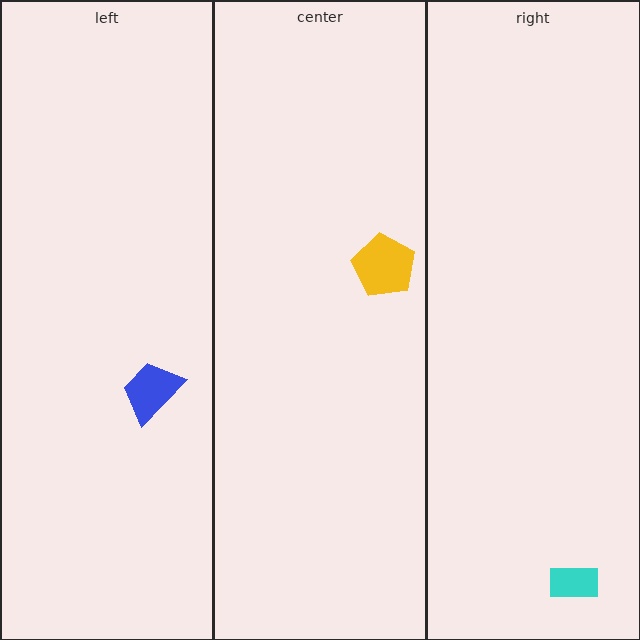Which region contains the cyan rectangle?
The right region.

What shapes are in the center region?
The yellow pentagon.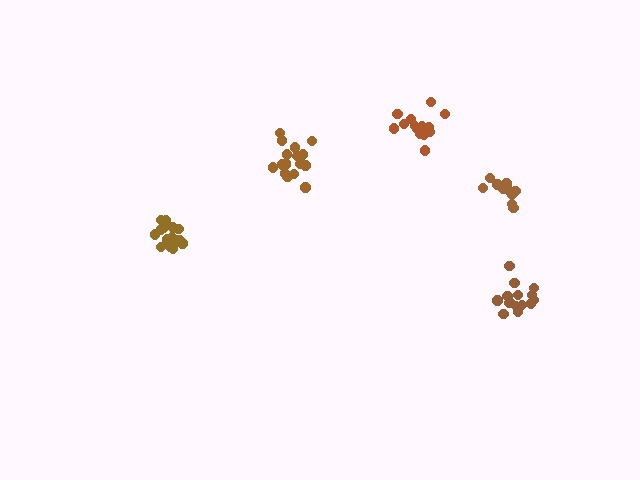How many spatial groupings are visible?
There are 5 spatial groupings.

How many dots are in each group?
Group 1: 15 dots, Group 2: 11 dots, Group 3: 17 dots, Group 4: 15 dots, Group 5: 17 dots (75 total).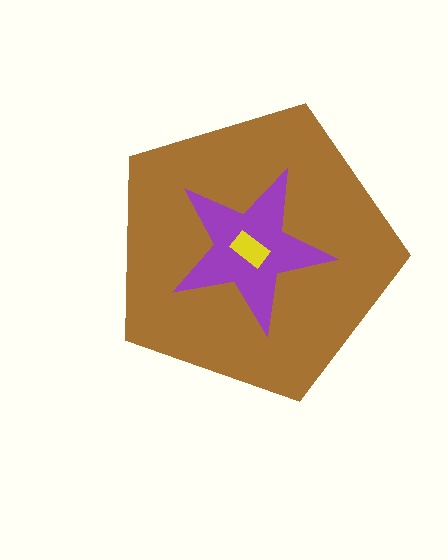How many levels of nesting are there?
3.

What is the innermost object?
The yellow rectangle.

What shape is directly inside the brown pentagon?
The purple star.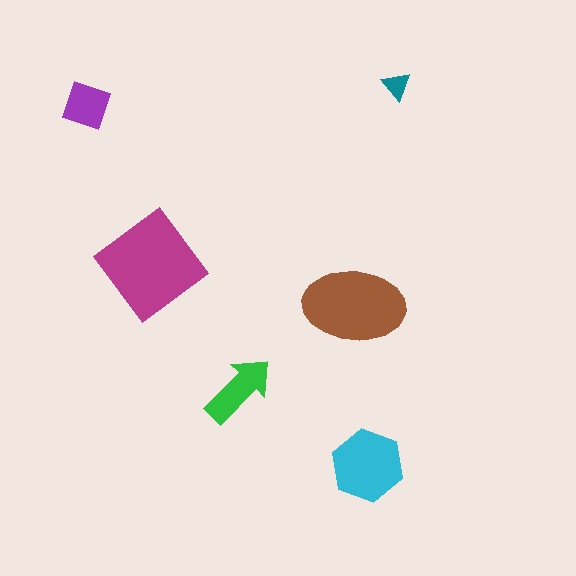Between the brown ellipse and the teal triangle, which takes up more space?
The brown ellipse.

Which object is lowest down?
The cyan hexagon is bottommost.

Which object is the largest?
The magenta diamond.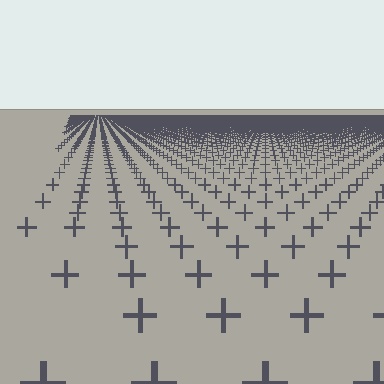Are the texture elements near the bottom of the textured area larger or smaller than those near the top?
Larger. Near the bottom, elements are closer to the viewer and appear at a bigger on-screen size.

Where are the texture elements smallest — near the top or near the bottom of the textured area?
Near the top.